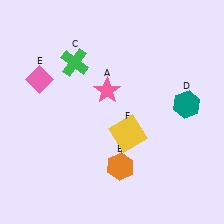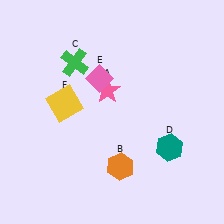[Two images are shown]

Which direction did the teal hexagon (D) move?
The teal hexagon (D) moved down.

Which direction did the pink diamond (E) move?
The pink diamond (E) moved right.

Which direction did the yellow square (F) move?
The yellow square (F) moved left.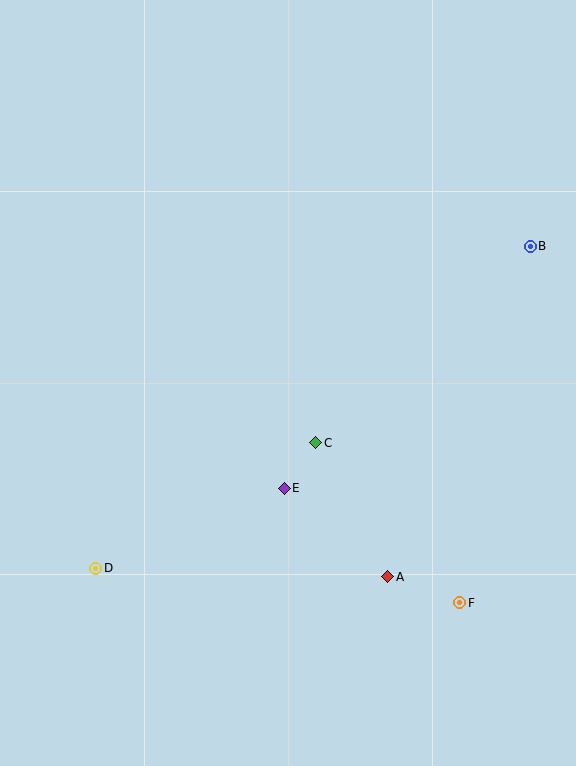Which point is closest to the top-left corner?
Point C is closest to the top-left corner.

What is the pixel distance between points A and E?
The distance between A and E is 137 pixels.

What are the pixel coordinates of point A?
Point A is at (388, 577).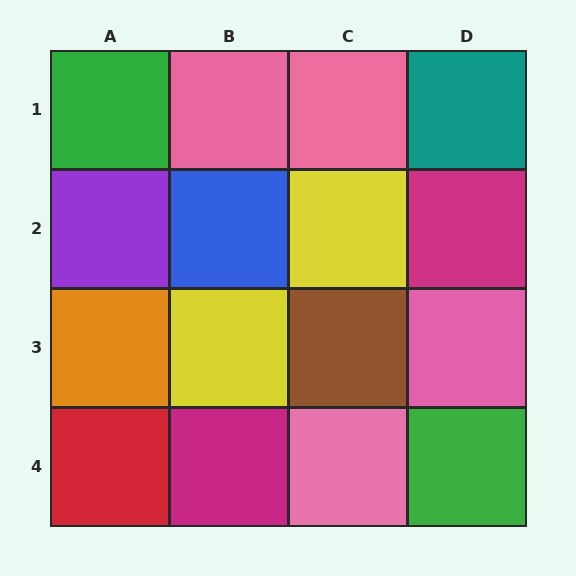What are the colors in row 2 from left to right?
Purple, blue, yellow, magenta.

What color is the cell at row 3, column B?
Yellow.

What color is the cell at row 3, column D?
Pink.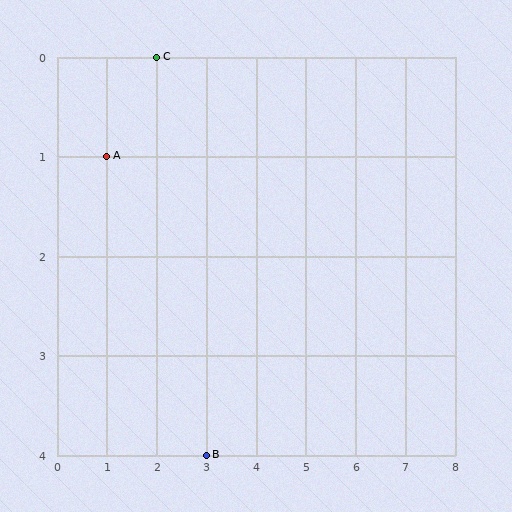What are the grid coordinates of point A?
Point A is at grid coordinates (1, 1).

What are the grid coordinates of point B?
Point B is at grid coordinates (3, 4).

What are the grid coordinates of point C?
Point C is at grid coordinates (2, 0).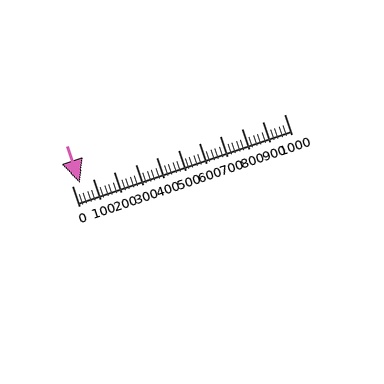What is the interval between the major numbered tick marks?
The major tick marks are spaced 100 units apart.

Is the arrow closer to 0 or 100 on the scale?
The arrow is closer to 0.